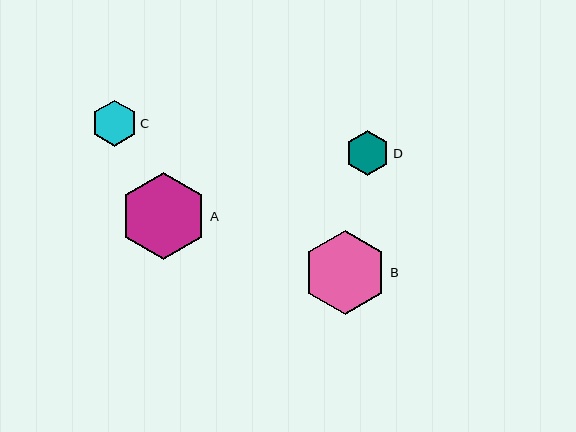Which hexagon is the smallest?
Hexagon D is the smallest with a size of approximately 45 pixels.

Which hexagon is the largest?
Hexagon A is the largest with a size of approximately 88 pixels.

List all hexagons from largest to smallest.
From largest to smallest: A, B, C, D.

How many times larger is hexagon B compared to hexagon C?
Hexagon B is approximately 1.8 times the size of hexagon C.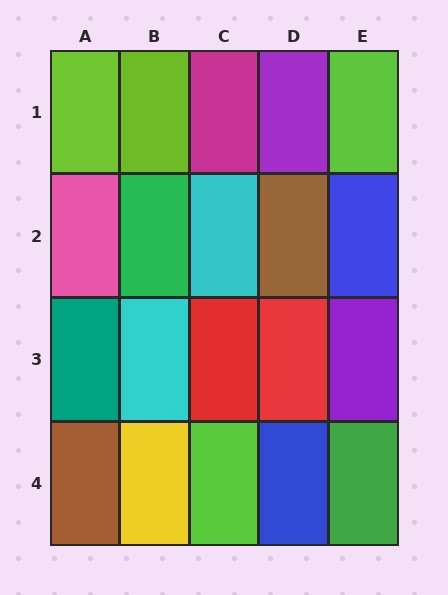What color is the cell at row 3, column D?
Red.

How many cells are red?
2 cells are red.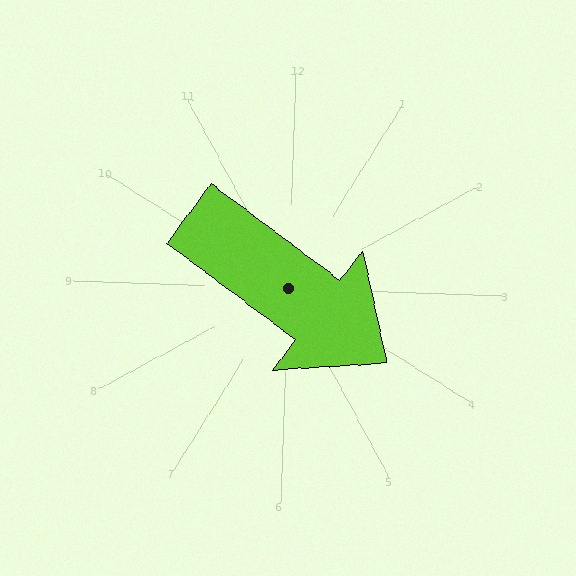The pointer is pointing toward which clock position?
Roughly 4 o'clock.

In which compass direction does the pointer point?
Southeast.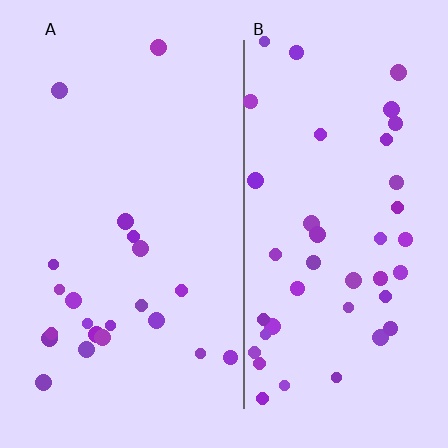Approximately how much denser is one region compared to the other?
Approximately 2.0× — region B over region A.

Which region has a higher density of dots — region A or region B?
B (the right).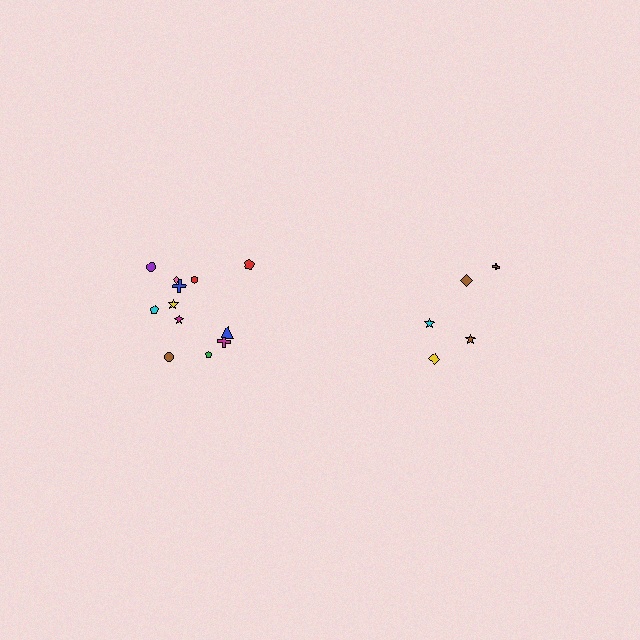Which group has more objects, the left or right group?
The left group.